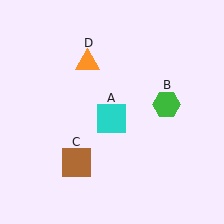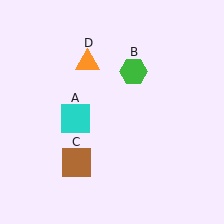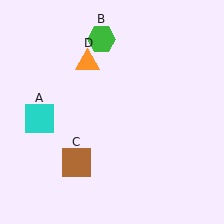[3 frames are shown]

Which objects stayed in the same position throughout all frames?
Brown square (object C) and orange triangle (object D) remained stationary.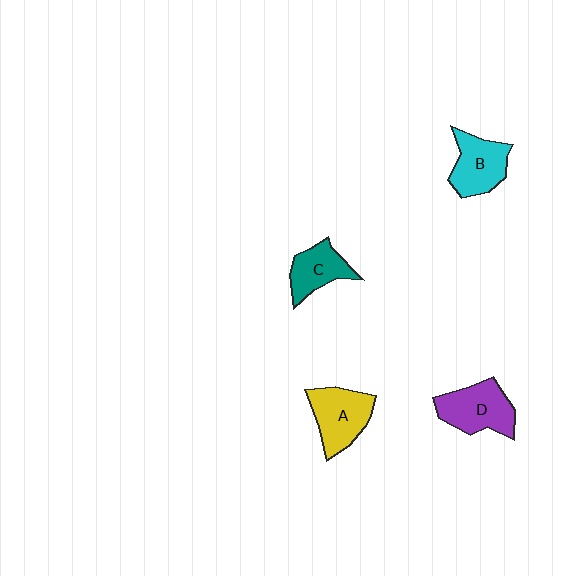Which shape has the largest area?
Shape D (purple).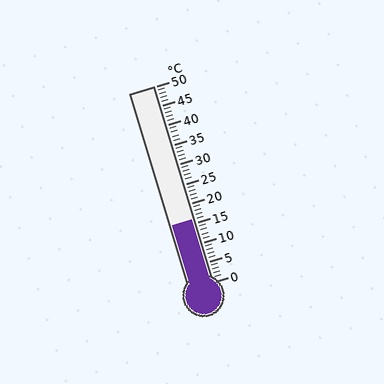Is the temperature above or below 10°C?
The temperature is above 10°C.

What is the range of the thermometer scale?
The thermometer scale ranges from 0°C to 50°C.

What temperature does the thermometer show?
The thermometer shows approximately 16°C.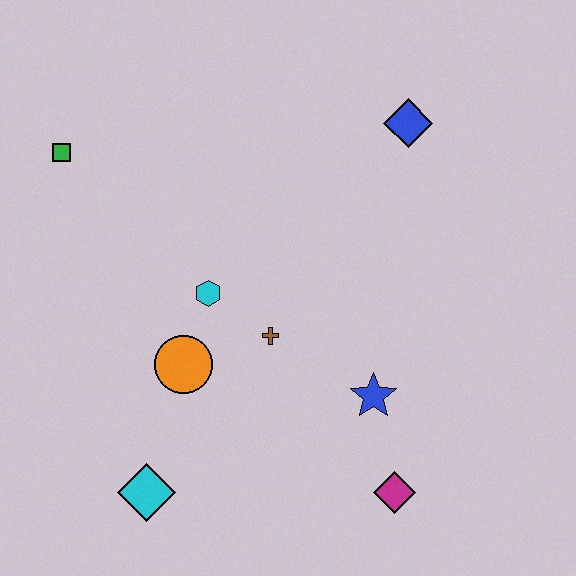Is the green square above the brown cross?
Yes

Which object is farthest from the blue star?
The green square is farthest from the blue star.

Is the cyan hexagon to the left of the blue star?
Yes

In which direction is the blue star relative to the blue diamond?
The blue star is below the blue diamond.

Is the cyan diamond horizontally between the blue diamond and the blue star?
No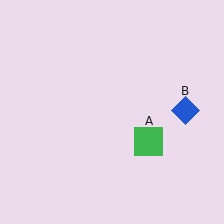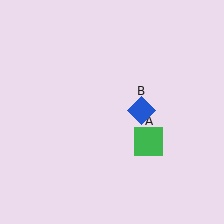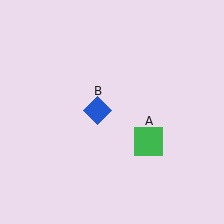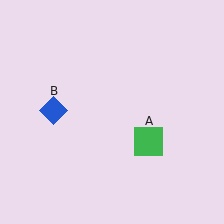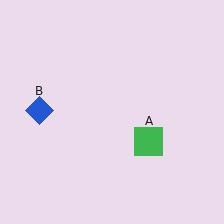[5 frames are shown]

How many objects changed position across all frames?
1 object changed position: blue diamond (object B).